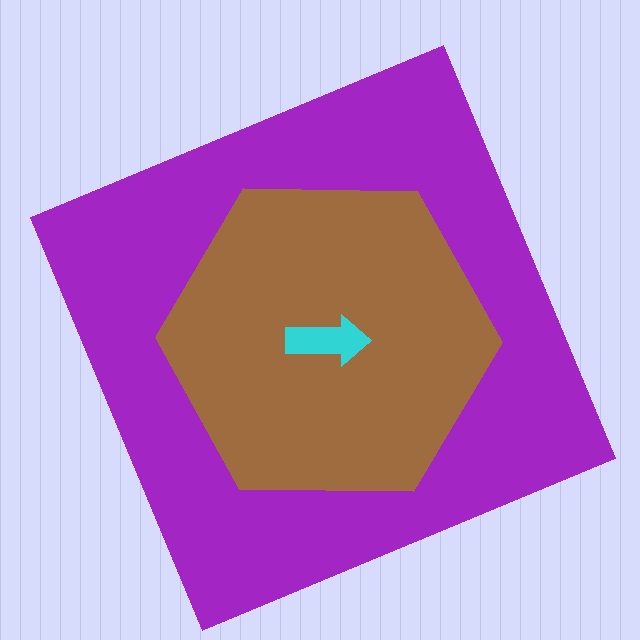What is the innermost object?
The cyan arrow.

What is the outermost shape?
The purple square.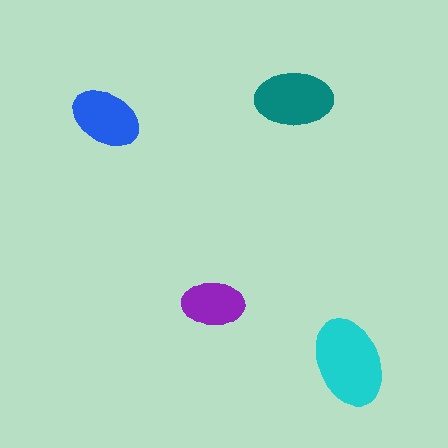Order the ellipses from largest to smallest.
the cyan one, the teal one, the blue one, the purple one.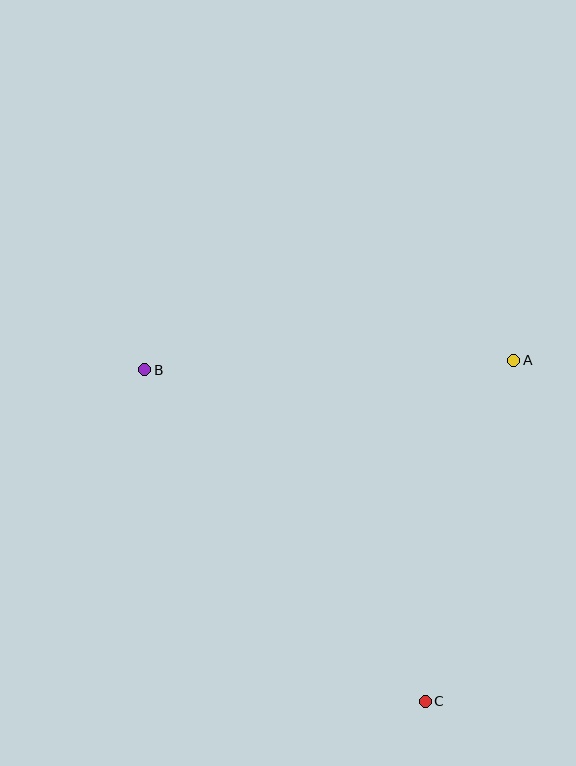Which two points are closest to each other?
Points A and C are closest to each other.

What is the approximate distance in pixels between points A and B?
The distance between A and B is approximately 369 pixels.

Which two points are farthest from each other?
Points B and C are farthest from each other.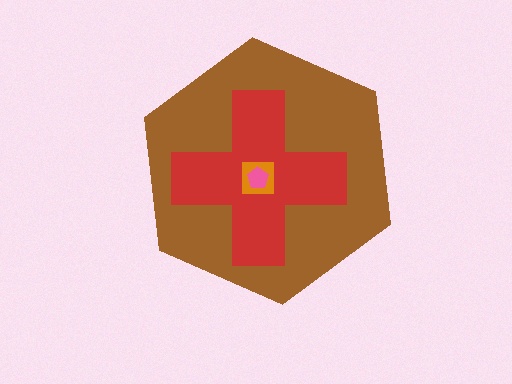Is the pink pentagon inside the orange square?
Yes.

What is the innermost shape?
The pink pentagon.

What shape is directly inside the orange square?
The pink pentagon.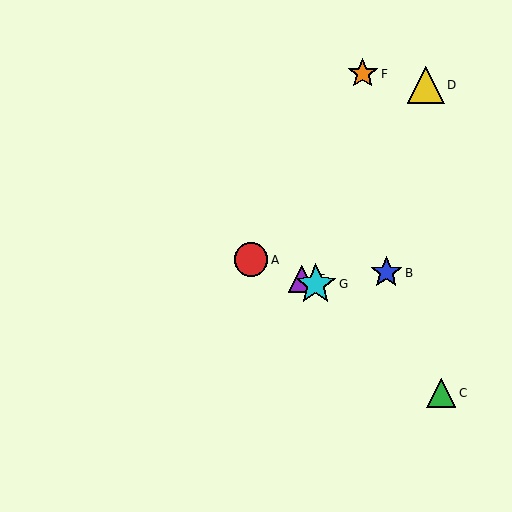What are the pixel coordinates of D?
Object D is at (426, 85).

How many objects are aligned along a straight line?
3 objects (A, E, G) are aligned along a straight line.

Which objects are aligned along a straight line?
Objects A, E, G are aligned along a straight line.